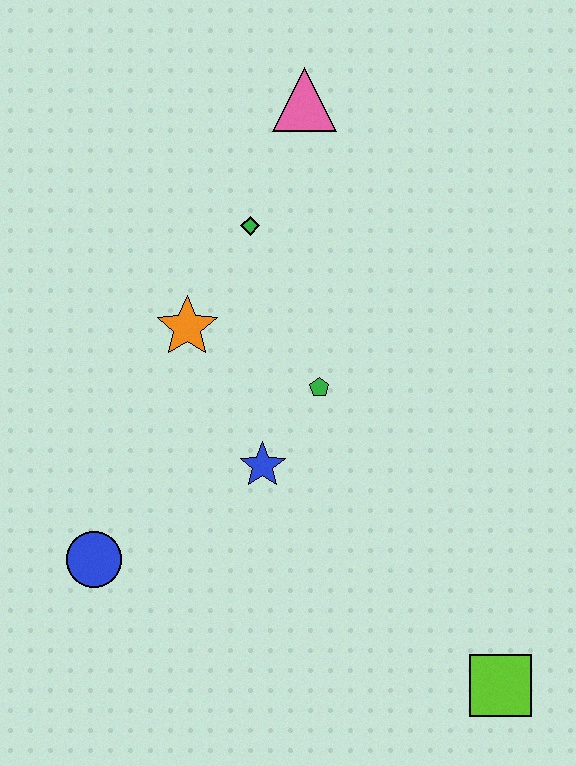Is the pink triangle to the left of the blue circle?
No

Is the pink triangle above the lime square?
Yes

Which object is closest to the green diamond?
The orange star is closest to the green diamond.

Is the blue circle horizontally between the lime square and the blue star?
No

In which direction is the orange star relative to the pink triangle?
The orange star is below the pink triangle.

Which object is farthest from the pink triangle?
The lime square is farthest from the pink triangle.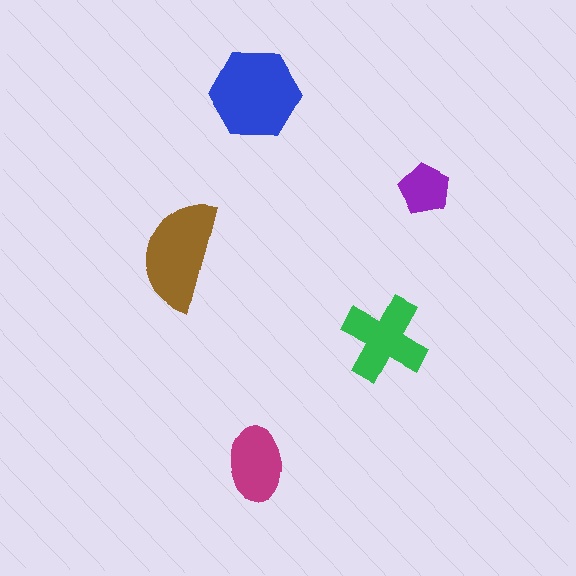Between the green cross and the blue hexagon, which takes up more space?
The blue hexagon.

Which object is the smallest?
The purple pentagon.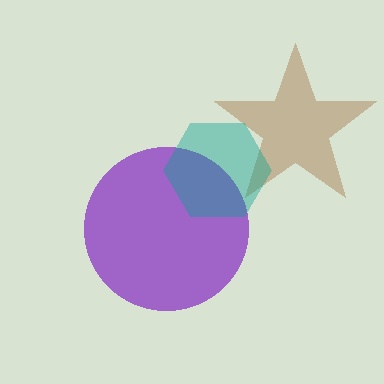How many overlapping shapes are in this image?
There are 3 overlapping shapes in the image.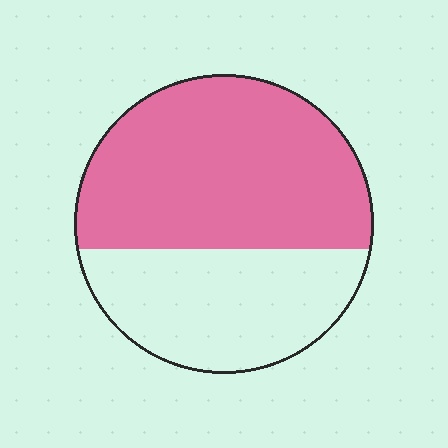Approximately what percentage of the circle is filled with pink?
Approximately 60%.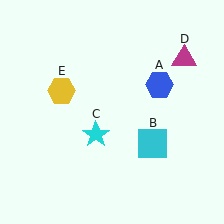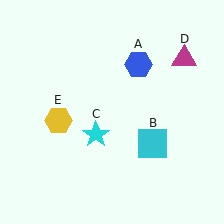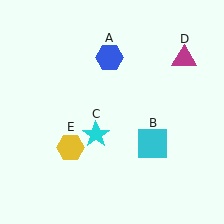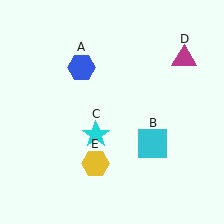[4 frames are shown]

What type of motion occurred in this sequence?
The blue hexagon (object A), yellow hexagon (object E) rotated counterclockwise around the center of the scene.